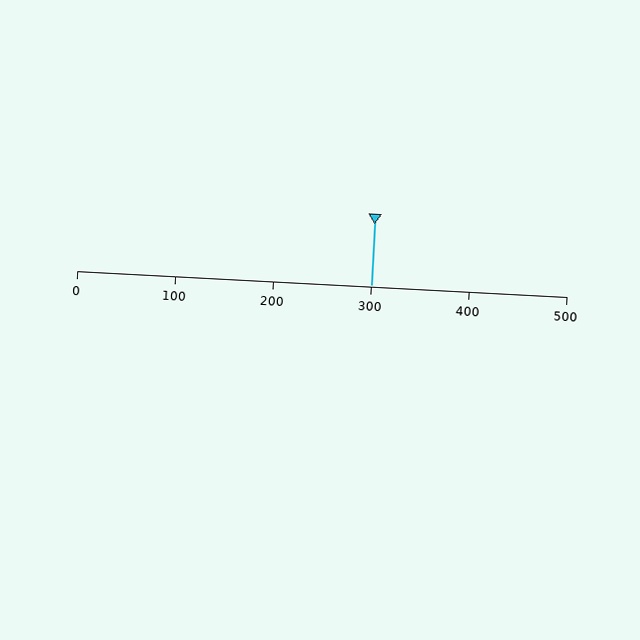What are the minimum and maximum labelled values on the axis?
The axis runs from 0 to 500.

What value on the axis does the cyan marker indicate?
The marker indicates approximately 300.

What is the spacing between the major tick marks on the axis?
The major ticks are spaced 100 apart.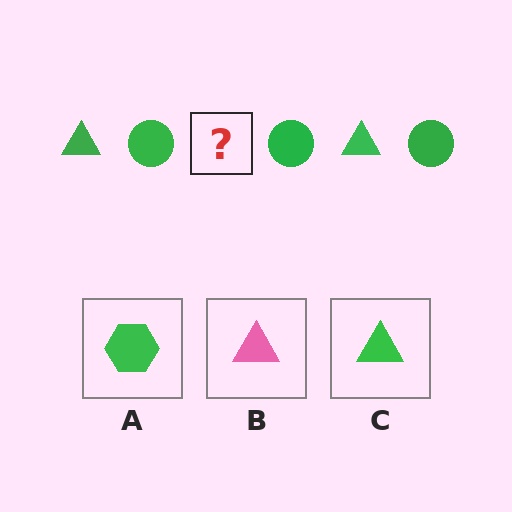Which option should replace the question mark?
Option C.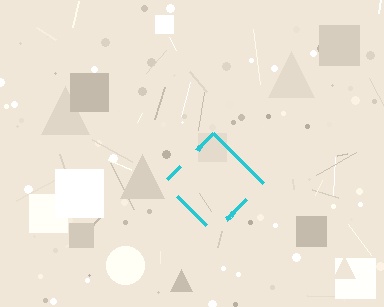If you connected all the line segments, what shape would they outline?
They would outline a diamond.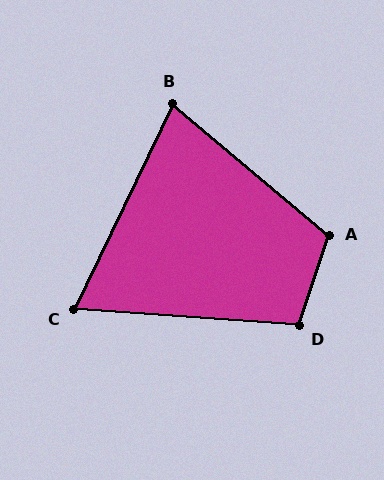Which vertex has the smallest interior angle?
C, at approximately 68 degrees.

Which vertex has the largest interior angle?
A, at approximately 112 degrees.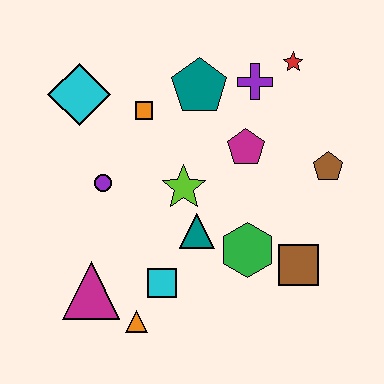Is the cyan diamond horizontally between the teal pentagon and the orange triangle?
No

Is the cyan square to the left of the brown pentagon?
Yes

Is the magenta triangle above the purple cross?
No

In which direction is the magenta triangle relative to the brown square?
The magenta triangle is to the left of the brown square.